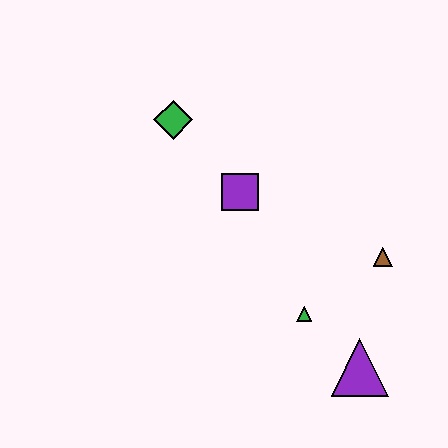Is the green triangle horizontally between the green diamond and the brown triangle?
Yes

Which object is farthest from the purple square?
The purple triangle is farthest from the purple square.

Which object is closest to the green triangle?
The purple triangle is closest to the green triangle.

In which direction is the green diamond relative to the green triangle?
The green diamond is above the green triangle.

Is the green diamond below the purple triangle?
No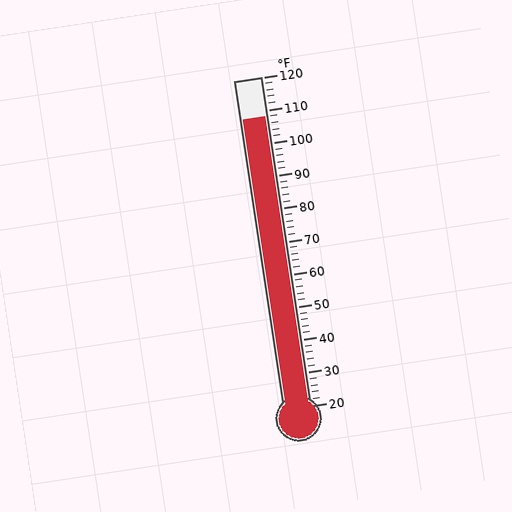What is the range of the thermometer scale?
The thermometer scale ranges from 20°F to 120°F.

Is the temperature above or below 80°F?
The temperature is above 80°F.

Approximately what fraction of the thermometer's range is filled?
The thermometer is filled to approximately 90% of its range.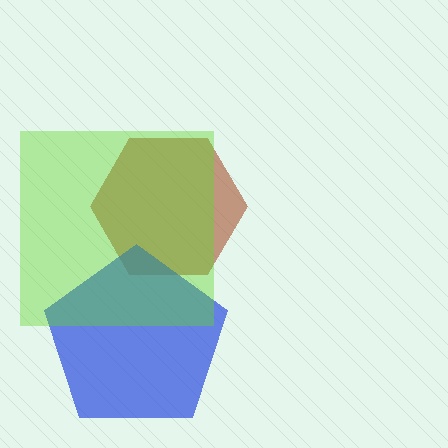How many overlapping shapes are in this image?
There are 3 overlapping shapes in the image.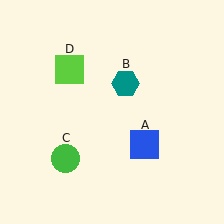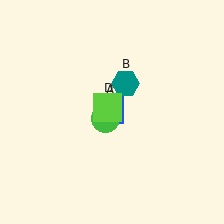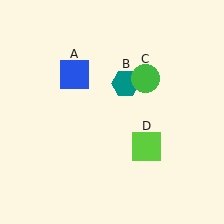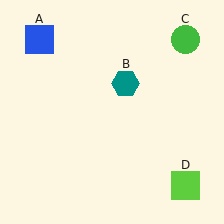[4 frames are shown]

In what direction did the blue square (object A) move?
The blue square (object A) moved up and to the left.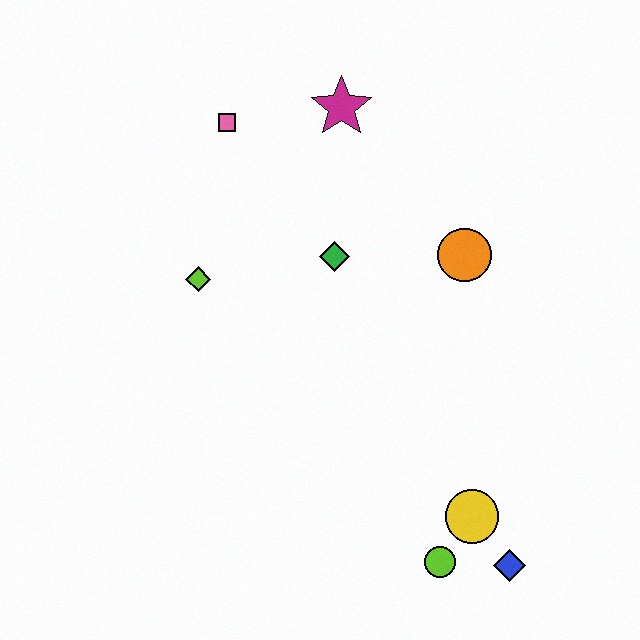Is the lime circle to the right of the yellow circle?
No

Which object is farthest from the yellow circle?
The pink square is farthest from the yellow circle.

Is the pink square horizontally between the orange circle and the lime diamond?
Yes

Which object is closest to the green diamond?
The orange circle is closest to the green diamond.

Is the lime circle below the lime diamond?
Yes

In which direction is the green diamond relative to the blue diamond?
The green diamond is above the blue diamond.